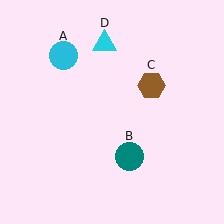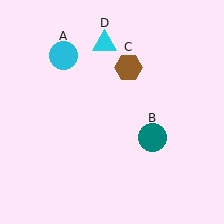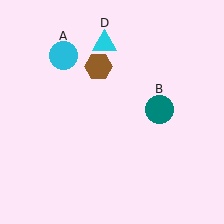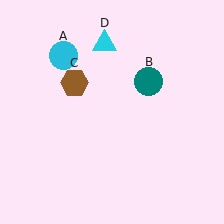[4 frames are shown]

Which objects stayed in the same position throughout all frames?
Cyan circle (object A) and cyan triangle (object D) remained stationary.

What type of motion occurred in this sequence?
The teal circle (object B), brown hexagon (object C) rotated counterclockwise around the center of the scene.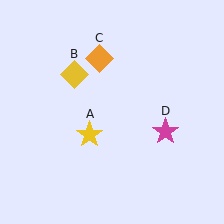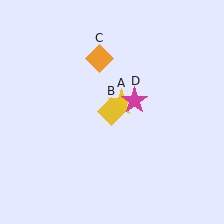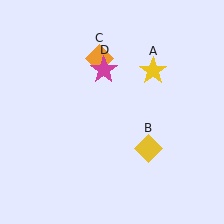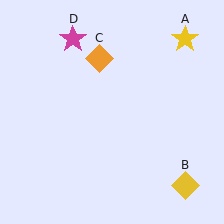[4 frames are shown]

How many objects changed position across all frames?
3 objects changed position: yellow star (object A), yellow diamond (object B), magenta star (object D).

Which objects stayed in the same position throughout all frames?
Orange diamond (object C) remained stationary.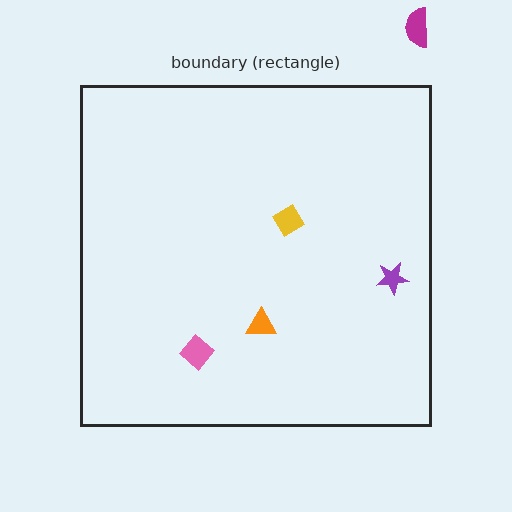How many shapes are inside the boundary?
4 inside, 1 outside.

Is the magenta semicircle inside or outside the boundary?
Outside.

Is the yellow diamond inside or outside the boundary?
Inside.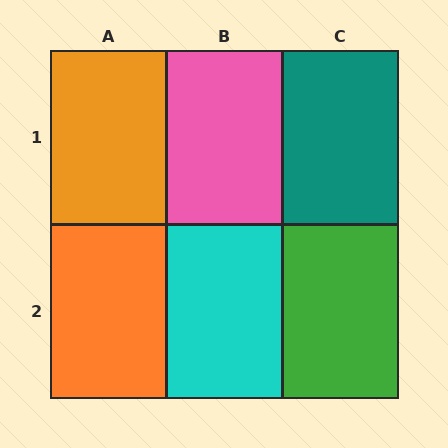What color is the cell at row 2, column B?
Cyan.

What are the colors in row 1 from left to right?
Orange, pink, teal.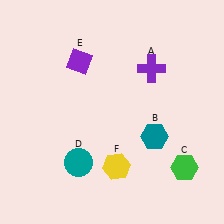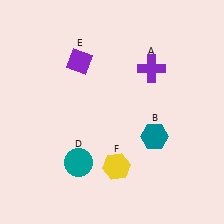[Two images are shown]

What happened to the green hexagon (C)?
The green hexagon (C) was removed in Image 2. It was in the bottom-right area of Image 1.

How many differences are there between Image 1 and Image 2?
There is 1 difference between the two images.